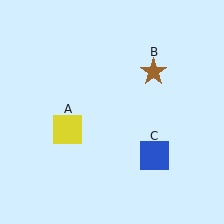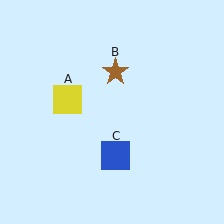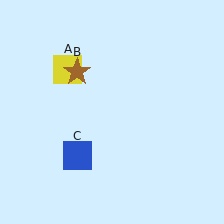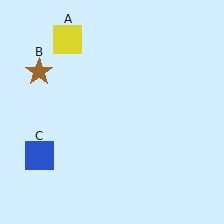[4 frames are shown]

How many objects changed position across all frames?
3 objects changed position: yellow square (object A), brown star (object B), blue square (object C).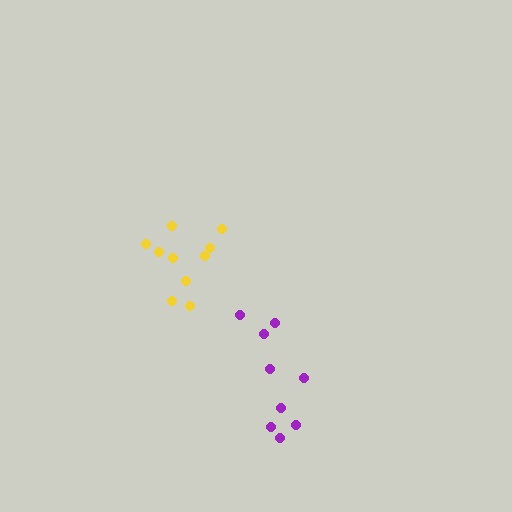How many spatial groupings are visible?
There are 2 spatial groupings.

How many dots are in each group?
Group 1: 10 dots, Group 2: 9 dots (19 total).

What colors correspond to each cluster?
The clusters are colored: yellow, purple.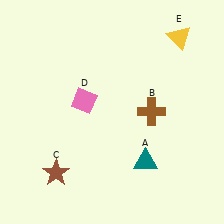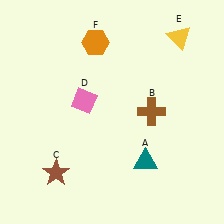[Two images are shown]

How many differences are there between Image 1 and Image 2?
There is 1 difference between the two images.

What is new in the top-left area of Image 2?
An orange hexagon (F) was added in the top-left area of Image 2.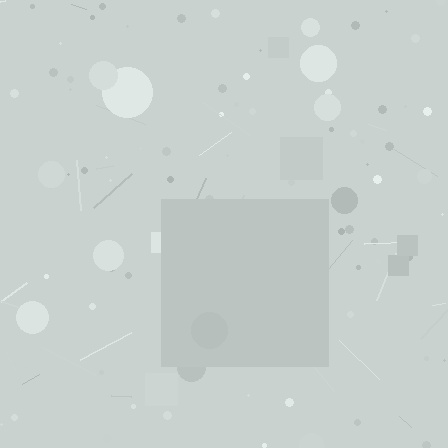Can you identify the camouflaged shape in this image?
The camouflaged shape is a square.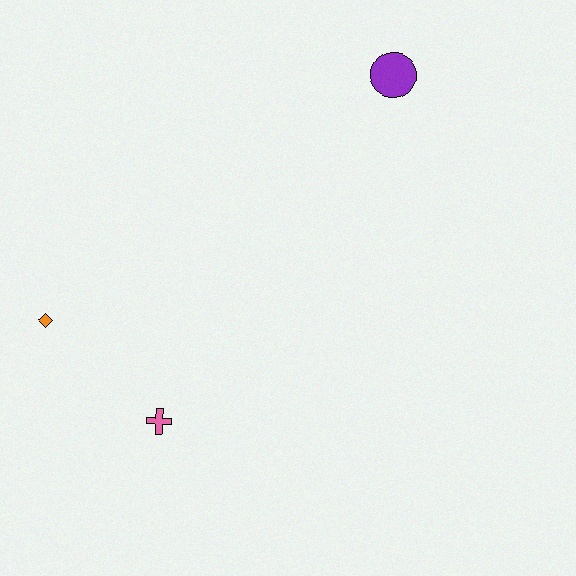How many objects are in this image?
There are 3 objects.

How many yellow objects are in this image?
There are no yellow objects.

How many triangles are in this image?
There are no triangles.